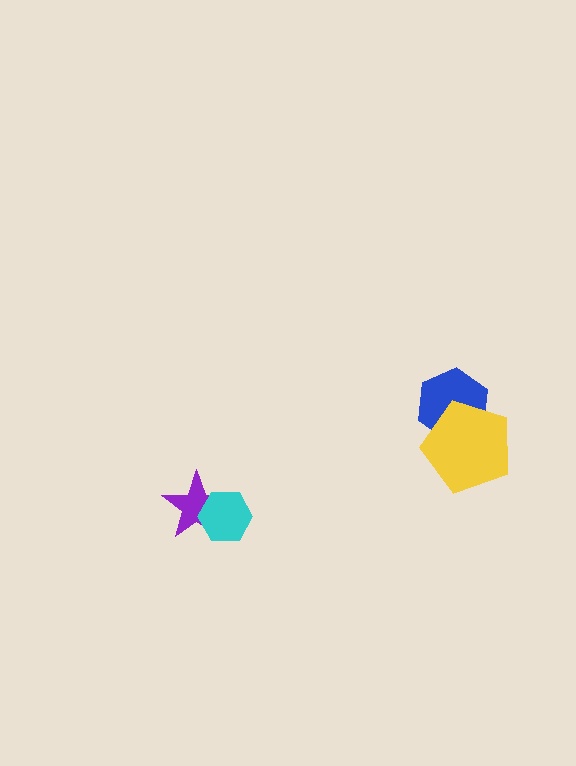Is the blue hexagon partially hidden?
Yes, it is partially covered by another shape.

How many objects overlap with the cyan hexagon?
1 object overlaps with the cyan hexagon.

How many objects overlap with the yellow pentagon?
1 object overlaps with the yellow pentagon.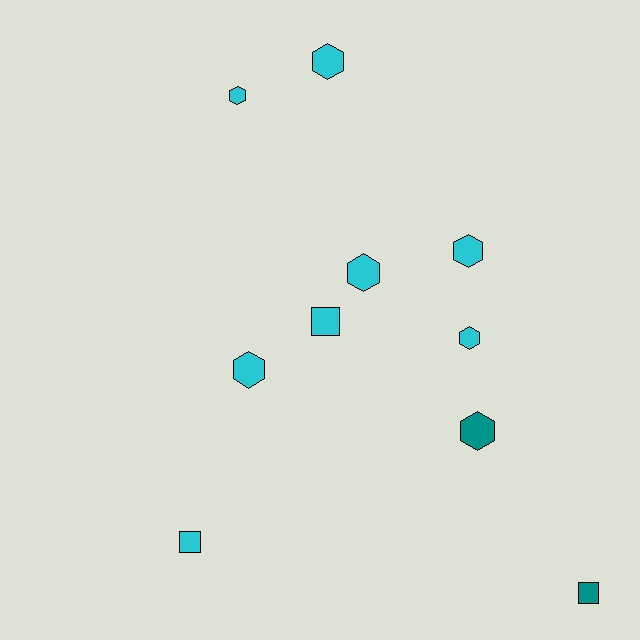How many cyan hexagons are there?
There are 6 cyan hexagons.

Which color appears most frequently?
Cyan, with 8 objects.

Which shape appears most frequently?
Hexagon, with 7 objects.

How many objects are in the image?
There are 10 objects.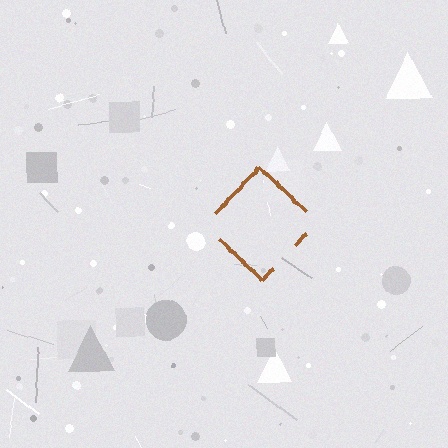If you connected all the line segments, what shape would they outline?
They would outline a diamond.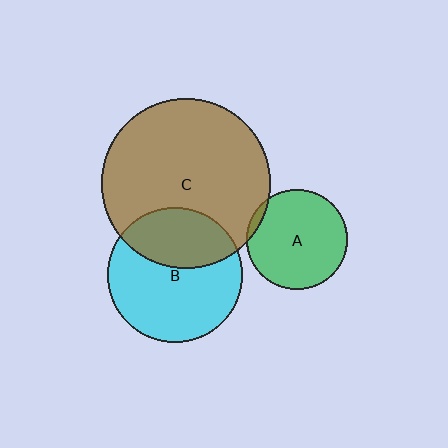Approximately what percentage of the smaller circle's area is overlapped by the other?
Approximately 35%.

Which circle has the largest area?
Circle C (brown).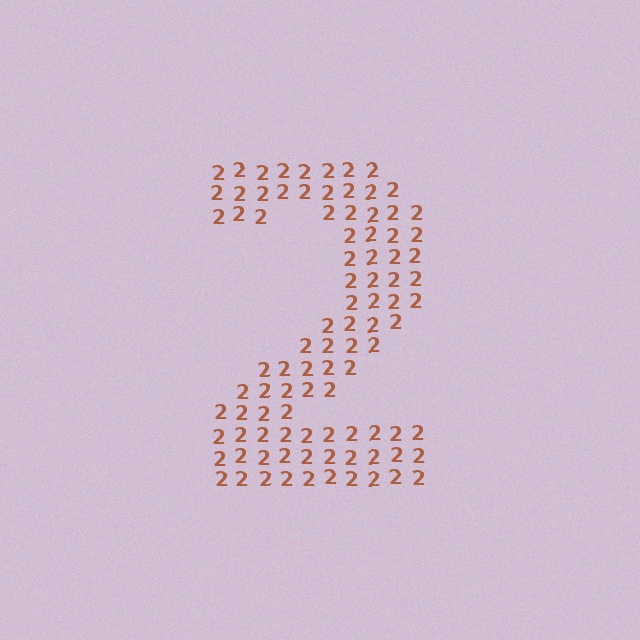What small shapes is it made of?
It is made of small digit 2's.